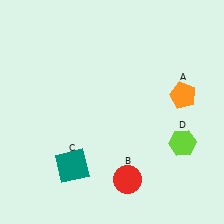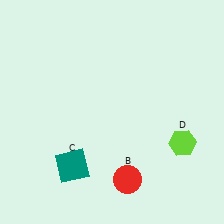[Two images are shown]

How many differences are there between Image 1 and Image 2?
There is 1 difference between the two images.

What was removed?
The orange pentagon (A) was removed in Image 2.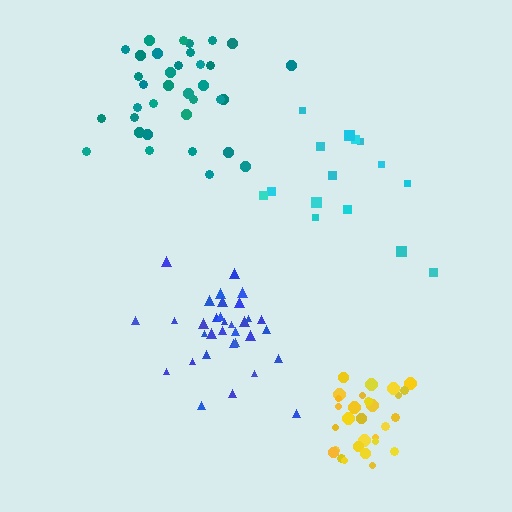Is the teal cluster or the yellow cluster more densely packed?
Yellow.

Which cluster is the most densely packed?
Yellow.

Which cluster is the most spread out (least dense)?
Cyan.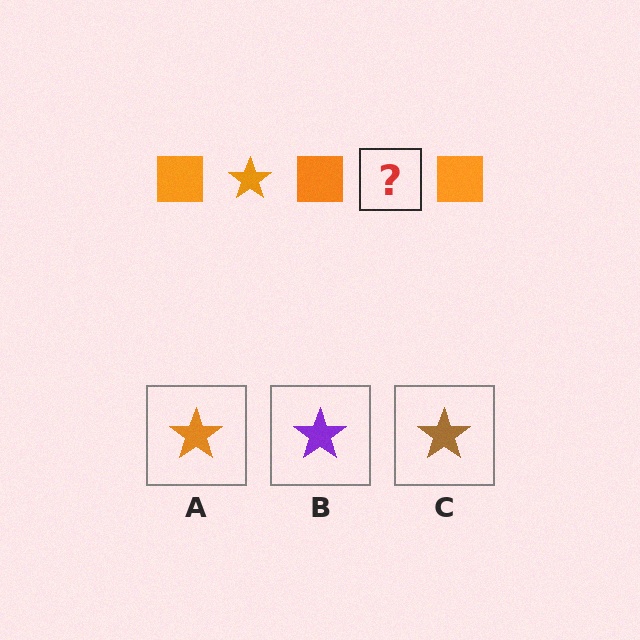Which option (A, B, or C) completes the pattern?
A.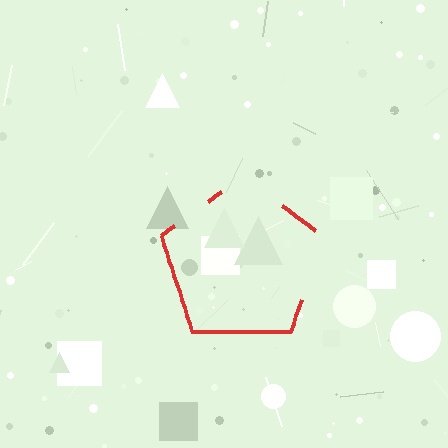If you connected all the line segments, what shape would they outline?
They would outline a pentagon.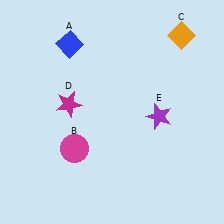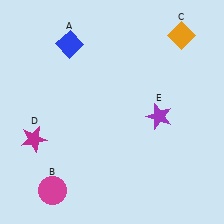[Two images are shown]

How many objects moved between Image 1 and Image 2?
2 objects moved between the two images.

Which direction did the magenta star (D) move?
The magenta star (D) moved left.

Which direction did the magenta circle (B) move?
The magenta circle (B) moved down.